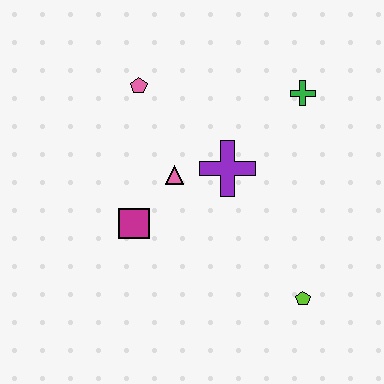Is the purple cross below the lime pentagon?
No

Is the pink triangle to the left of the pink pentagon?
No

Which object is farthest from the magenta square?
The green cross is farthest from the magenta square.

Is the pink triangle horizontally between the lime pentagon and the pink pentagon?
Yes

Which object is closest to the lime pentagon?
The purple cross is closest to the lime pentagon.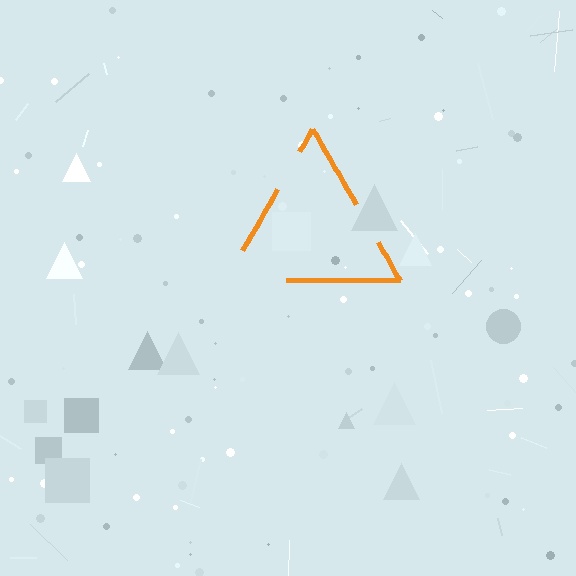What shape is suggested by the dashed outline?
The dashed outline suggests a triangle.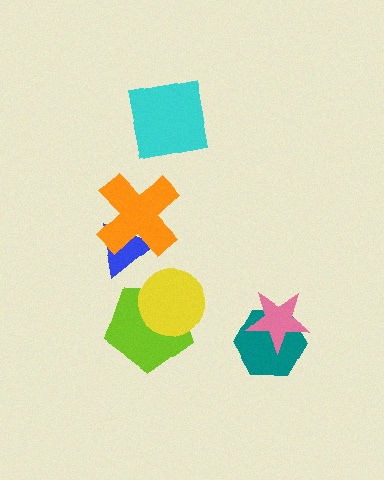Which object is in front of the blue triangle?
The orange cross is in front of the blue triangle.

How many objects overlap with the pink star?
1 object overlaps with the pink star.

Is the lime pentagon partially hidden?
Yes, it is partially covered by another shape.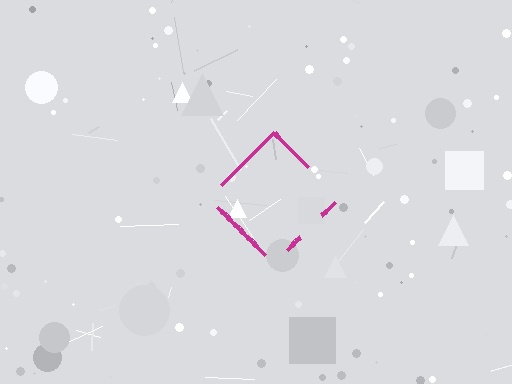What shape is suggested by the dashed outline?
The dashed outline suggests a diamond.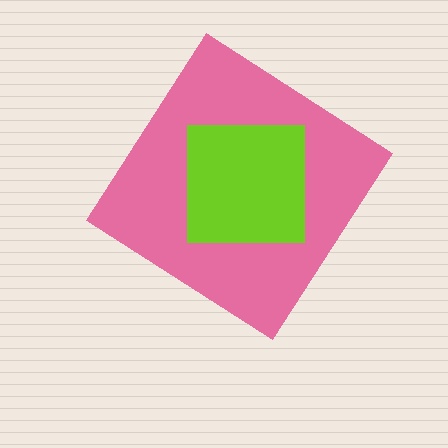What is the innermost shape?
The lime square.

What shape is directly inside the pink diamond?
The lime square.